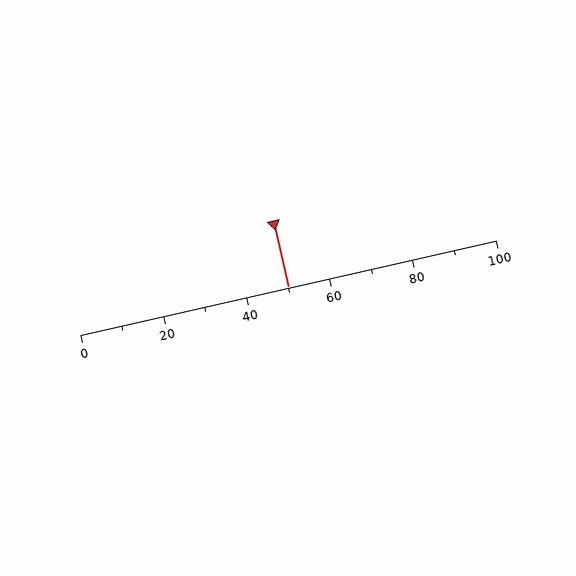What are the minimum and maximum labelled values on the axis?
The axis runs from 0 to 100.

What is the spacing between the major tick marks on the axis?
The major ticks are spaced 20 apart.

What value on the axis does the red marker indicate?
The marker indicates approximately 50.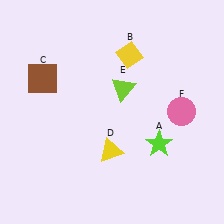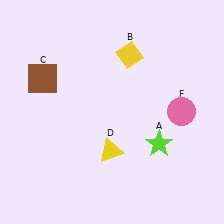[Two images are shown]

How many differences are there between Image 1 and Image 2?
There is 1 difference between the two images.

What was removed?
The lime triangle (E) was removed in Image 2.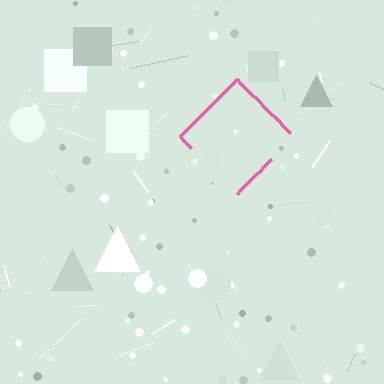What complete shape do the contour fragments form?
The contour fragments form a diamond.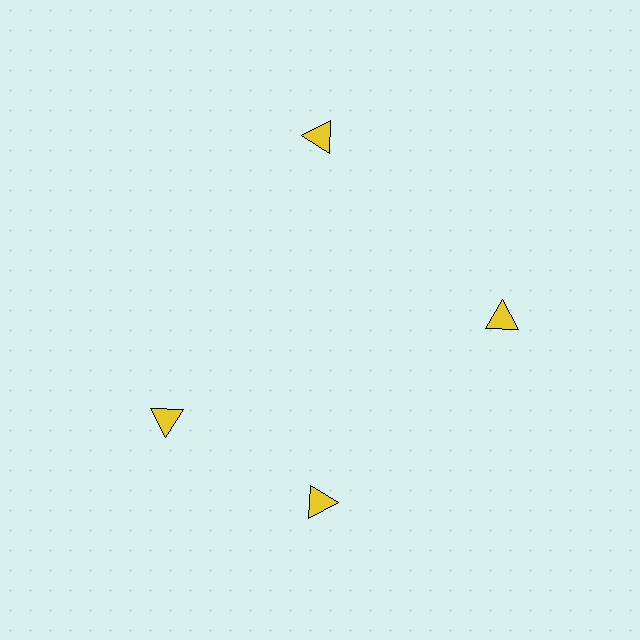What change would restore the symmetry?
The symmetry would be restored by rotating it back into even spacing with its neighbors so that all 4 triangles sit at equal angles and equal distance from the center.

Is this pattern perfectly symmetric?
No. The 4 yellow triangles are arranged in a ring, but one element near the 9 o'clock position is rotated out of alignment along the ring, breaking the 4-fold rotational symmetry.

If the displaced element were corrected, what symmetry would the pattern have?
It would have 4-fold rotational symmetry — the pattern would map onto itself every 90 degrees.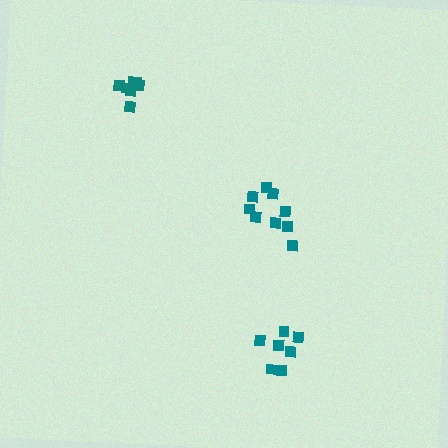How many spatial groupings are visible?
There are 3 spatial groupings.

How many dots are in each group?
Group 1: 9 dots, Group 2: 7 dots, Group 3: 7 dots (23 total).